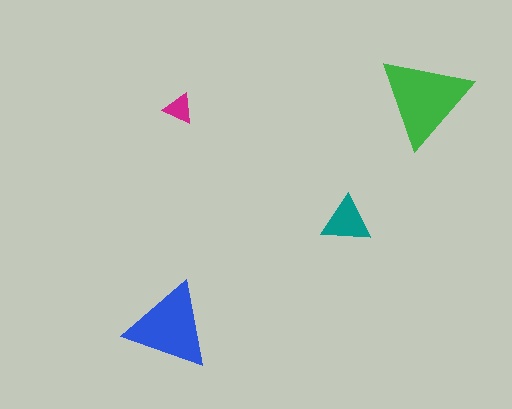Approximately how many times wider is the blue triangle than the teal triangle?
About 1.5 times wider.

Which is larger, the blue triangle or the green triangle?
The green one.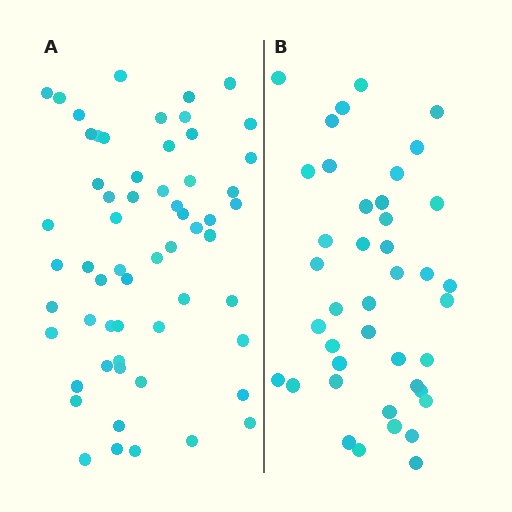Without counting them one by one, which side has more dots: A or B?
Region A (the left region) has more dots.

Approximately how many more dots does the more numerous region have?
Region A has approximately 20 more dots than region B.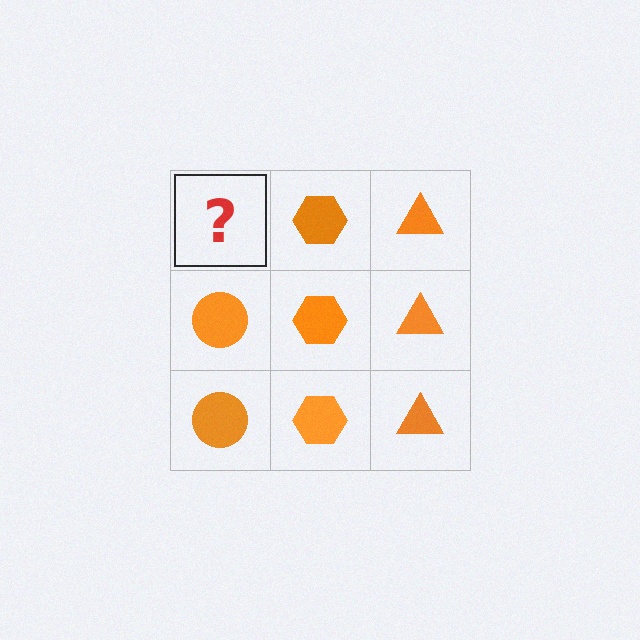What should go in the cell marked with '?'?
The missing cell should contain an orange circle.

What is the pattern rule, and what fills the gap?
The rule is that each column has a consistent shape. The gap should be filled with an orange circle.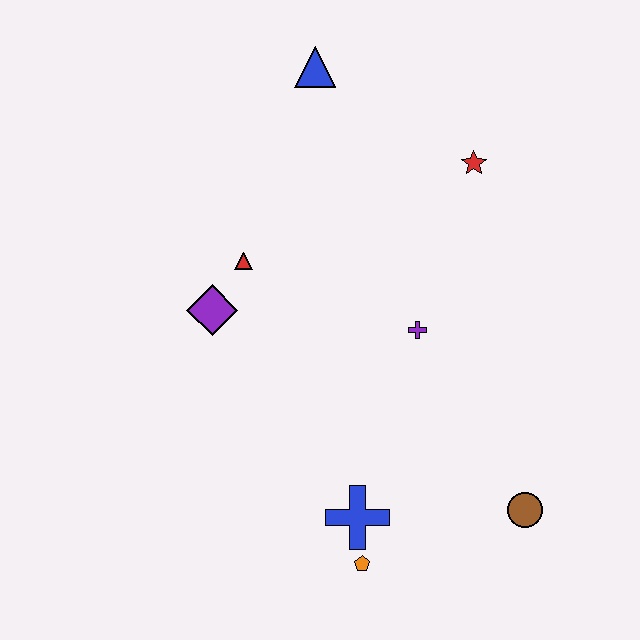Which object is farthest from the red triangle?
The brown circle is farthest from the red triangle.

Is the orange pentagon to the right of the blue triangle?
Yes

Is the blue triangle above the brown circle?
Yes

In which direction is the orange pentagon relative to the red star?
The orange pentagon is below the red star.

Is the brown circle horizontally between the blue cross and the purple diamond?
No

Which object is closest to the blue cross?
The orange pentagon is closest to the blue cross.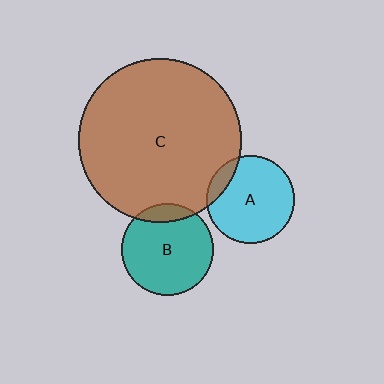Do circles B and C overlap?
Yes.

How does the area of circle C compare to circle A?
Approximately 3.4 times.